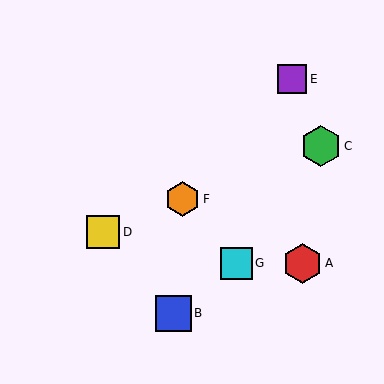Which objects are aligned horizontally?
Objects A, G are aligned horizontally.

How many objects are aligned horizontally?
2 objects (A, G) are aligned horizontally.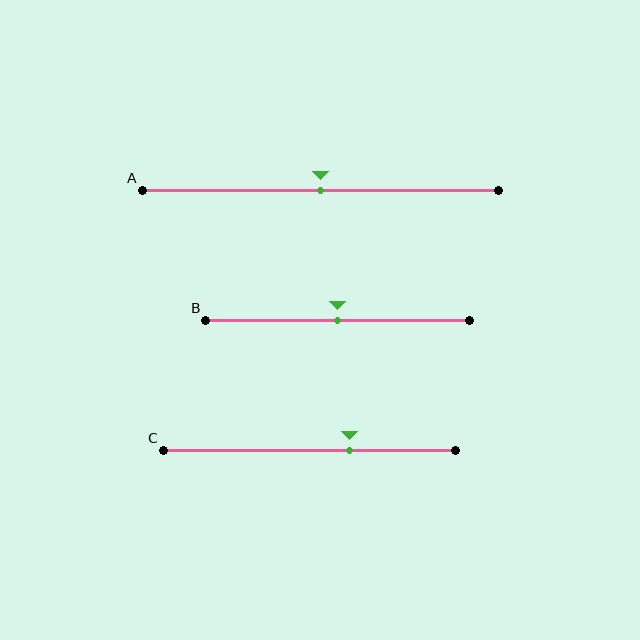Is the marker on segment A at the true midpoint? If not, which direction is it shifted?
Yes, the marker on segment A is at the true midpoint.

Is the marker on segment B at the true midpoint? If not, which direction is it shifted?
Yes, the marker on segment B is at the true midpoint.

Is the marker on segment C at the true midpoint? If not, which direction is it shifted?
No, the marker on segment C is shifted to the right by about 14% of the segment length.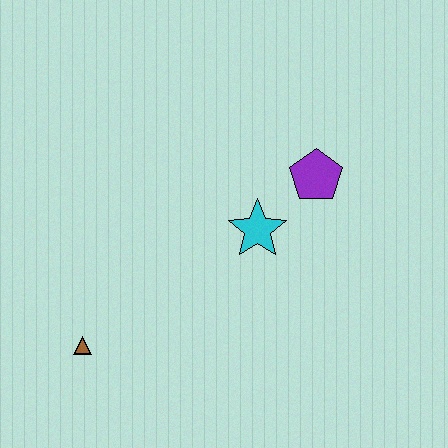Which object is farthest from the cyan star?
The brown triangle is farthest from the cyan star.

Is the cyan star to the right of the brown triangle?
Yes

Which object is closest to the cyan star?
The purple pentagon is closest to the cyan star.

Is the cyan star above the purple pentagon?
No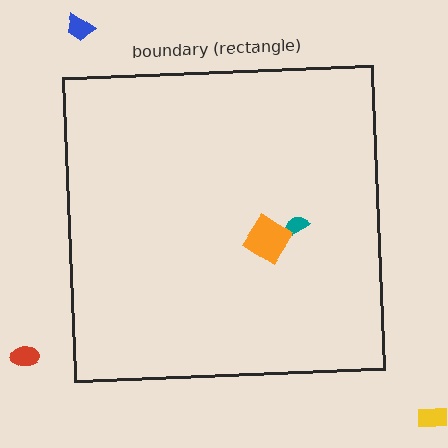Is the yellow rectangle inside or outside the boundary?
Outside.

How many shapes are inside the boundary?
2 inside, 3 outside.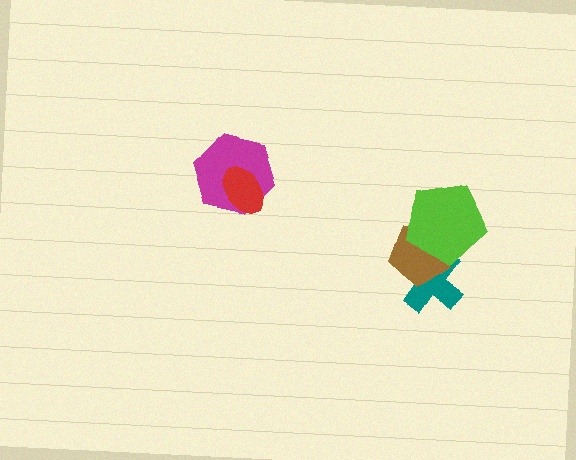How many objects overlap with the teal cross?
2 objects overlap with the teal cross.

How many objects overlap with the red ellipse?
1 object overlaps with the red ellipse.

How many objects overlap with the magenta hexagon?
1 object overlaps with the magenta hexagon.